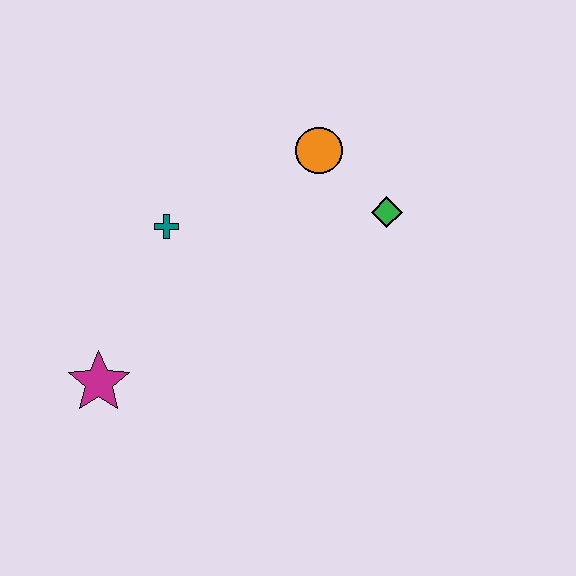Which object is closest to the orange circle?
The green diamond is closest to the orange circle.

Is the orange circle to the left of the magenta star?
No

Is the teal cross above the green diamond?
No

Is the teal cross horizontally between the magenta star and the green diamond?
Yes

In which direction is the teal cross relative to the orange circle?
The teal cross is to the left of the orange circle.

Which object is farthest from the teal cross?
The green diamond is farthest from the teal cross.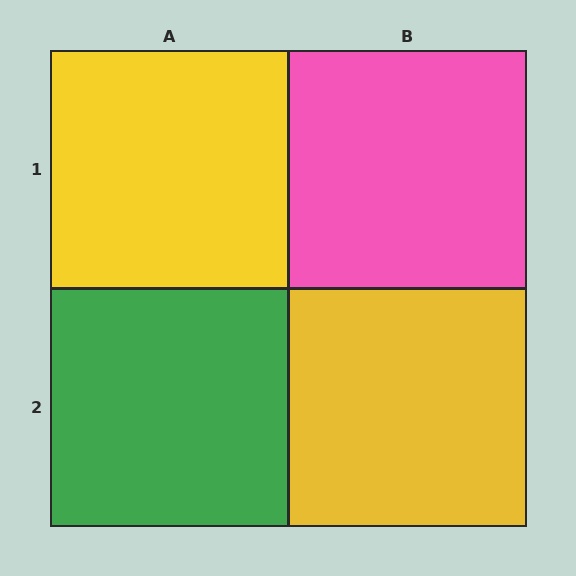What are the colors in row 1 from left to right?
Yellow, pink.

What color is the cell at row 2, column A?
Green.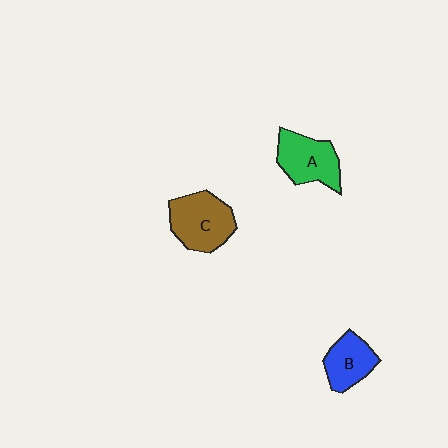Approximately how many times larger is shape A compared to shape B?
Approximately 1.3 times.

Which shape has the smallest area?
Shape B (blue).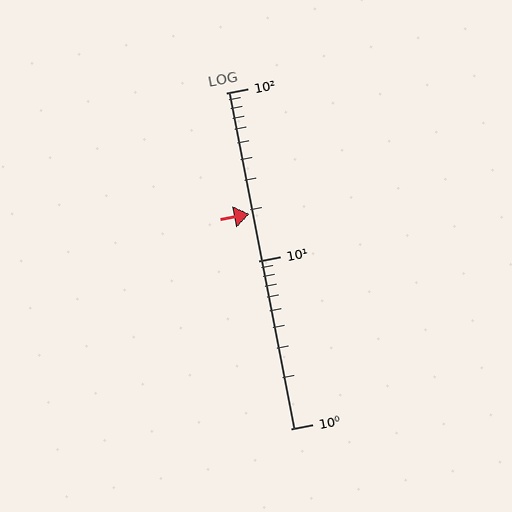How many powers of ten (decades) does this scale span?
The scale spans 2 decades, from 1 to 100.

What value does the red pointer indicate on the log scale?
The pointer indicates approximately 19.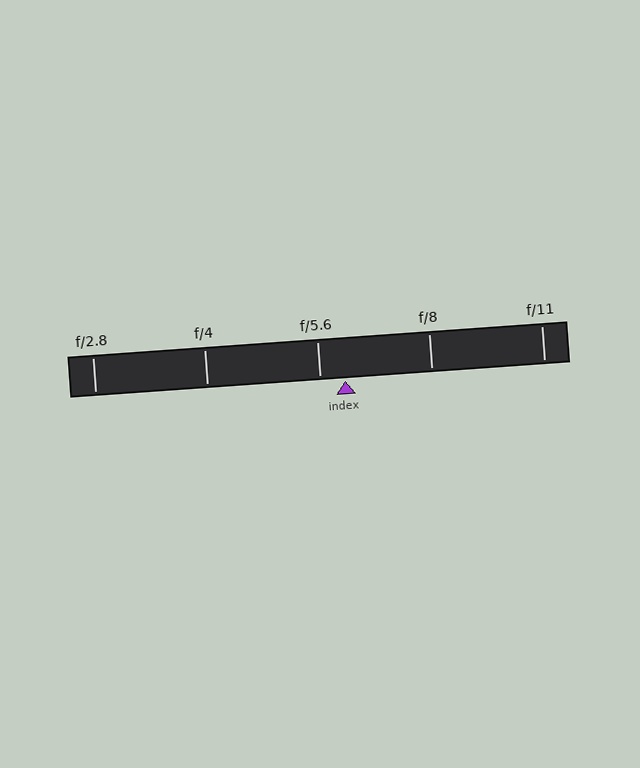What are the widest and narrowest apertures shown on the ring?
The widest aperture shown is f/2.8 and the narrowest is f/11.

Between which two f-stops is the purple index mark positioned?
The index mark is between f/5.6 and f/8.